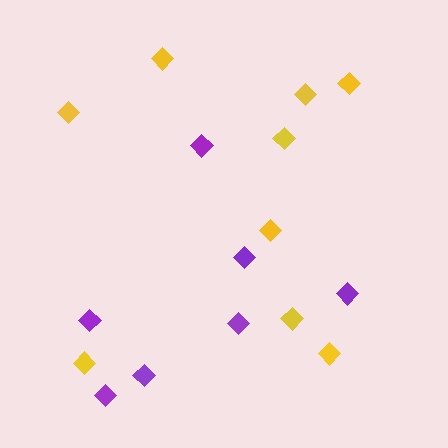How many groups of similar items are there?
There are 2 groups: one group of purple diamonds (7) and one group of yellow diamonds (9).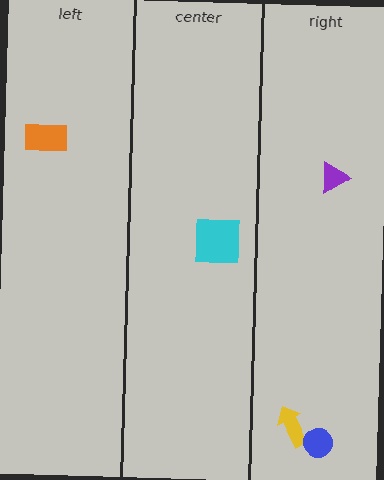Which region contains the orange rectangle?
The left region.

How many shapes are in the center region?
1.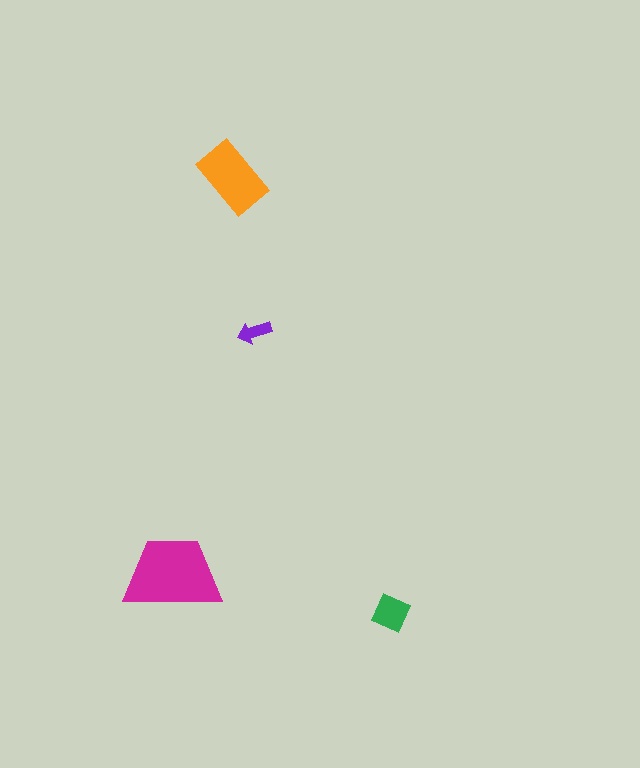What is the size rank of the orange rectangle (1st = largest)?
2nd.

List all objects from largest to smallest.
The magenta trapezoid, the orange rectangle, the green square, the purple arrow.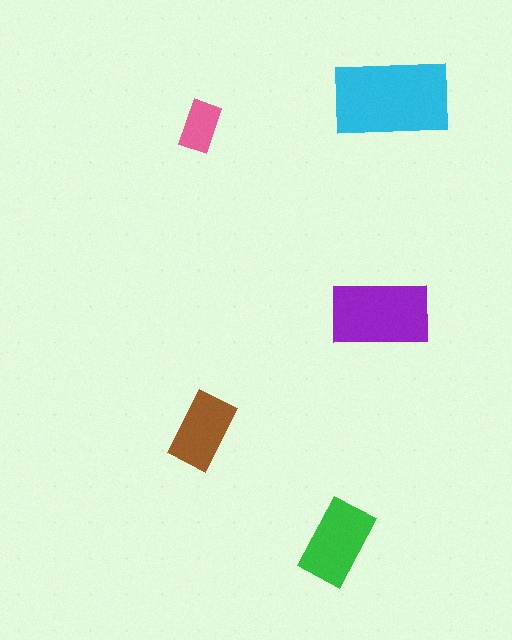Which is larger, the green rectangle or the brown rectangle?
The green one.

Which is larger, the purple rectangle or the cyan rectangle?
The cyan one.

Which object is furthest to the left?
The pink rectangle is leftmost.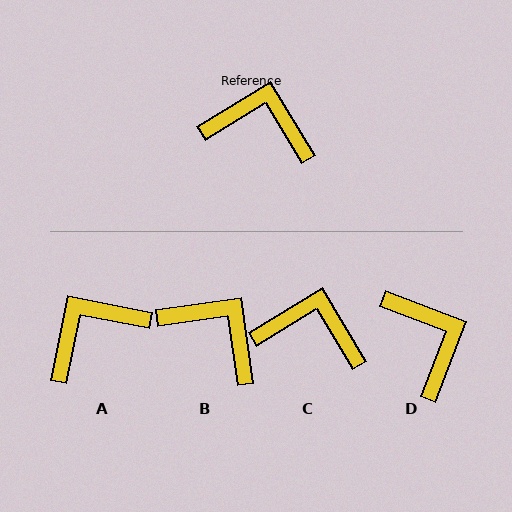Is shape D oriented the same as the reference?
No, it is off by about 52 degrees.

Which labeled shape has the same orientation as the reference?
C.